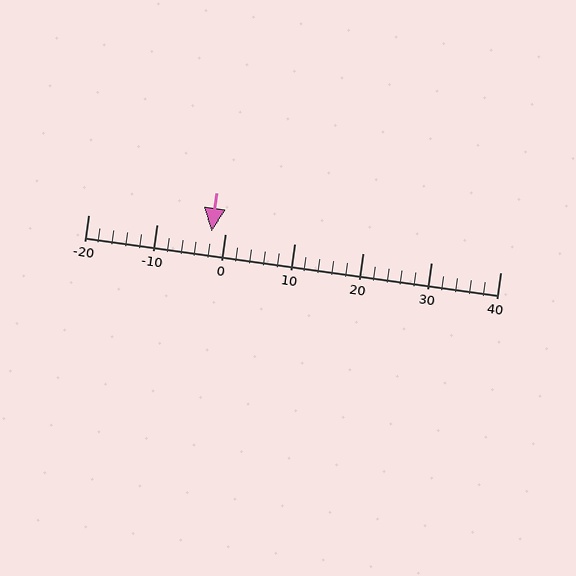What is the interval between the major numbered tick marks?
The major tick marks are spaced 10 units apart.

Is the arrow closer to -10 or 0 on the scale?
The arrow is closer to 0.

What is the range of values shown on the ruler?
The ruler shows values from -20 to 40.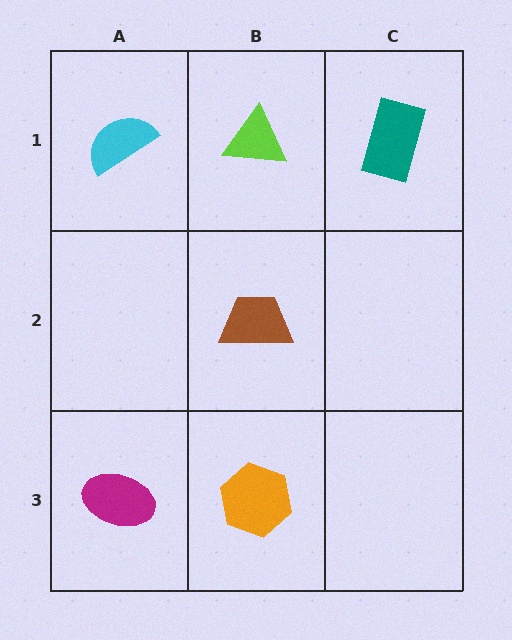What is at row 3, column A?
A magenta ellipse.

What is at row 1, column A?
A cyan semicircle.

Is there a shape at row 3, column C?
No, that cell is empty.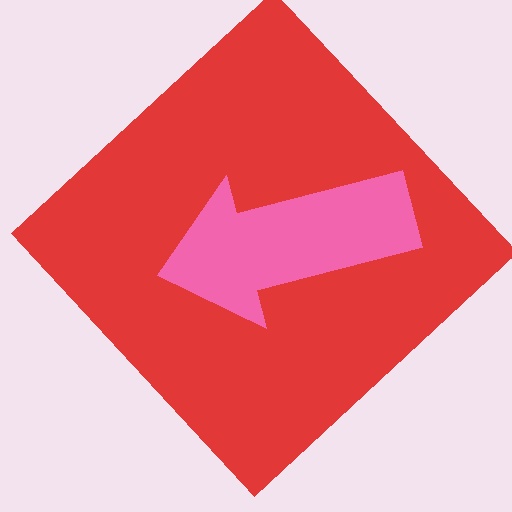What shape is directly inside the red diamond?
The pink arrow.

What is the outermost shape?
The red diamond.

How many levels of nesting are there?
2.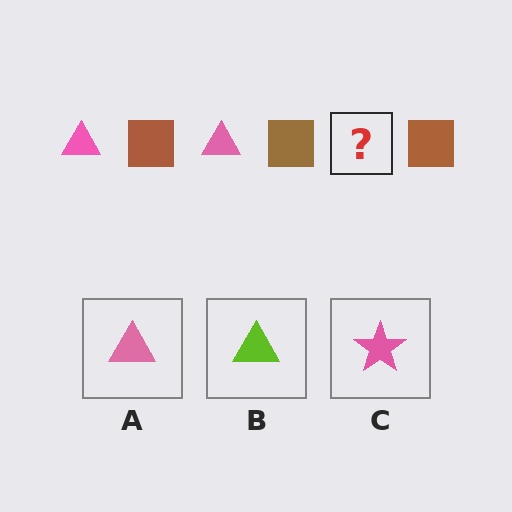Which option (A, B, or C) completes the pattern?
A.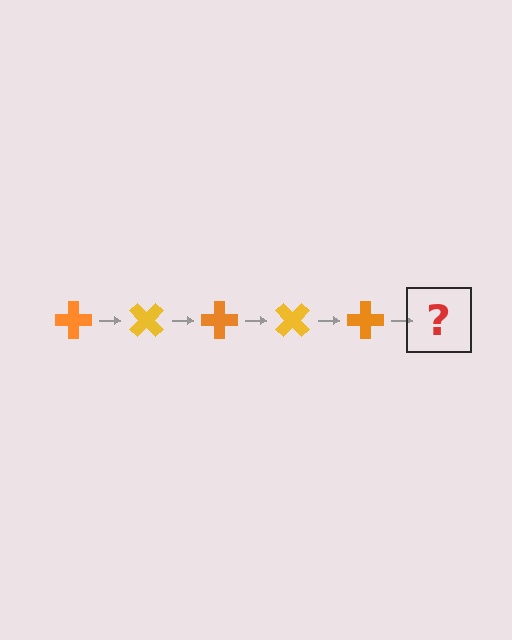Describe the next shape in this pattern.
It should be a yellow cross, rotated 225 degrees from the start.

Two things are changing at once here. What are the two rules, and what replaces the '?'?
The two rules are that it rotates 45 degrees each step and the color cycles through orange and yellow. The '?' should be a yellow cross, rotated 225 degrees from the start.